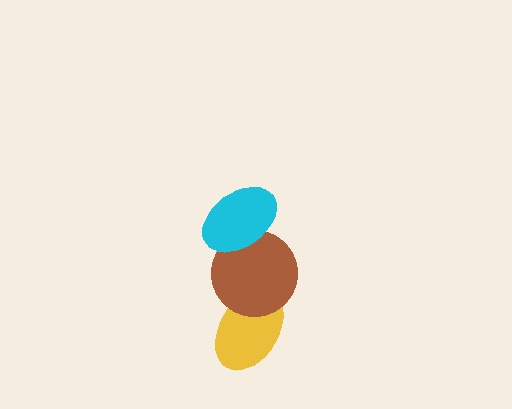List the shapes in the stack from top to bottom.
From top to bottom: the cyan ellipse, the brown circle, the yellow ellipse.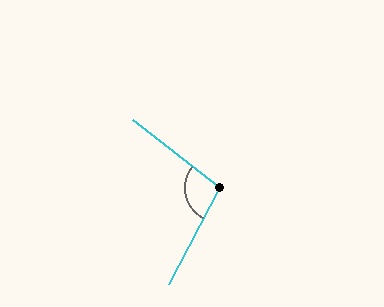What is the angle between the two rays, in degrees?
Approximately 100 degrees.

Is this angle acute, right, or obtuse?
It is obtuse.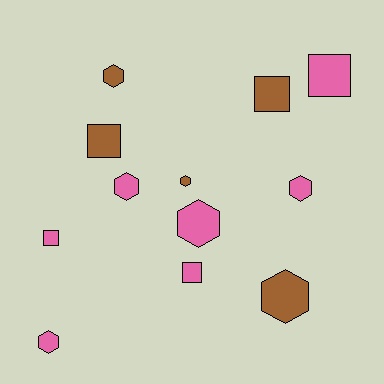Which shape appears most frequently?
Hexagon, with 7 objects.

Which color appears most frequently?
Pink, with 7 objects.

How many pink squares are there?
There are 3 pink squares.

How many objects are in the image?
There are 12 objects.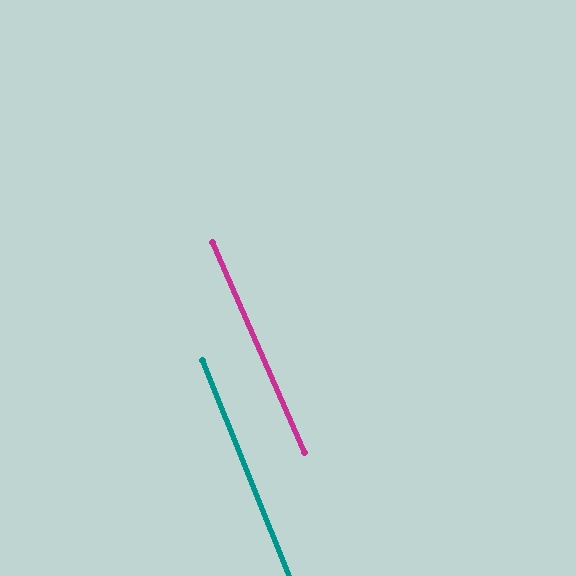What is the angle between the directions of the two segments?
Approximately 2 degrees.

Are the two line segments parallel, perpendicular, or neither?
Parallel — their directions differ by only 1.6°.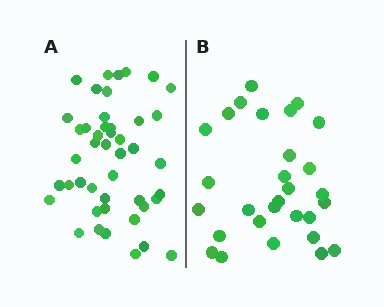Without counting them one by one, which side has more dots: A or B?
Region A (the left region) has more dots.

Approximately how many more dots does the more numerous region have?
Region A has approximately 15 more dots than region B.